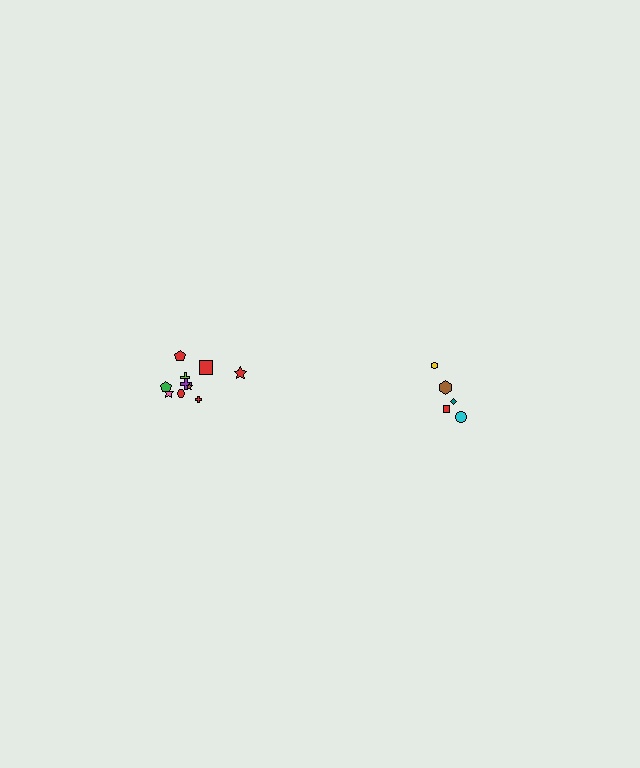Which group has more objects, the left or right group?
The left group.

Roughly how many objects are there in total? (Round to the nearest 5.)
Roughly 15 objects in total.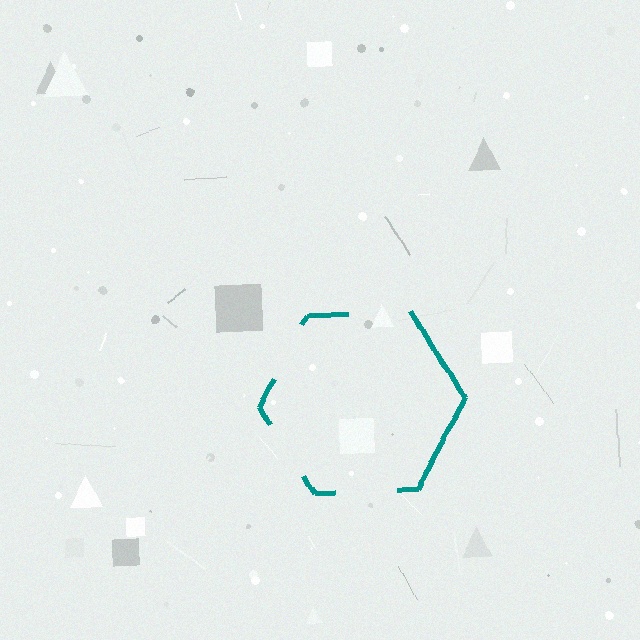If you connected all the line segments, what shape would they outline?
They would outline a hexagon.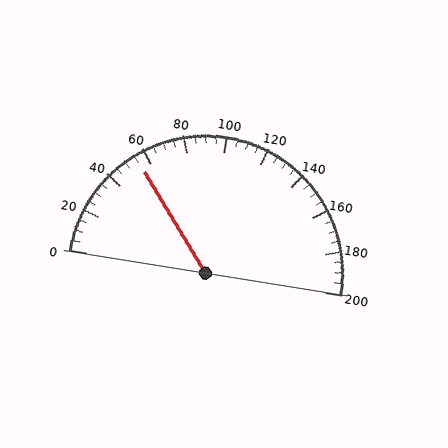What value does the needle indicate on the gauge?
The needle indicates approximately 55.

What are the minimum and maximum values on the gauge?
The gauge ranges from 0 to 200.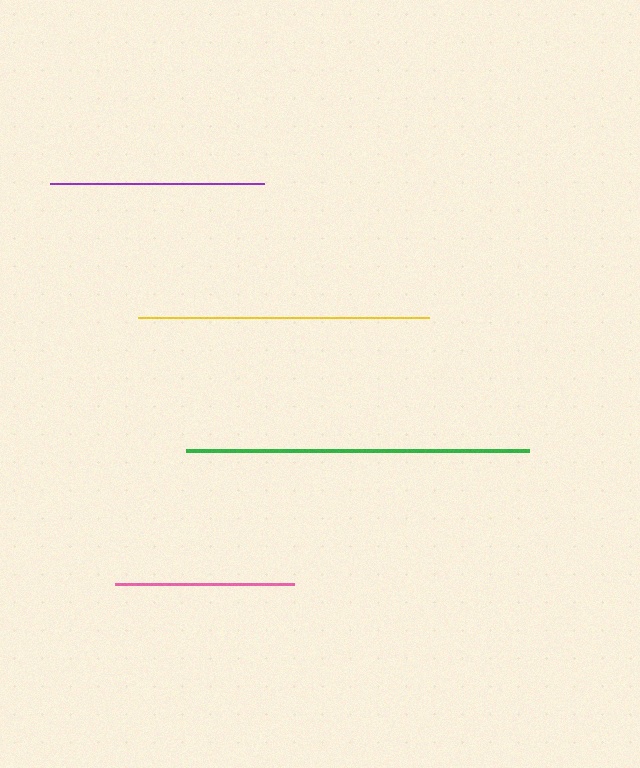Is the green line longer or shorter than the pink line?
The green line is longer than the pink line.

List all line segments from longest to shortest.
From longest to shortest: green, yellow, purple, pink.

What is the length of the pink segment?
The pink segment is approximately 180 pixels long.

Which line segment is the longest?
The green line is the longest at approximately 343 pixels.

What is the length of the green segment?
The green segment is approximately 343 pixels long.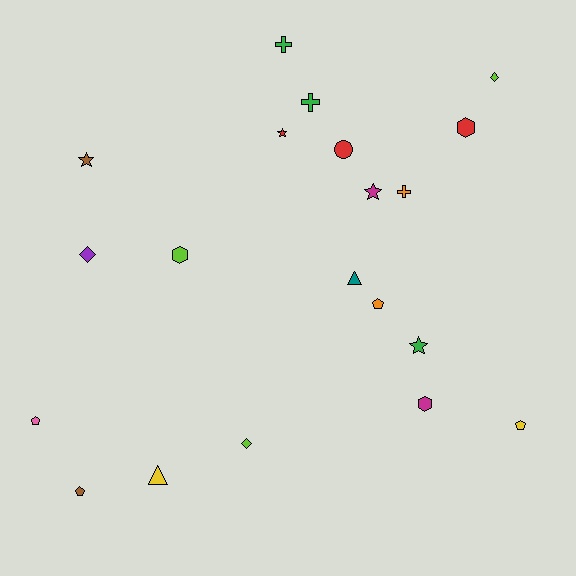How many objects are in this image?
There are 20 objects.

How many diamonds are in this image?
There are 3 diamonds.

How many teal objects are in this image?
There is 1 teal object.